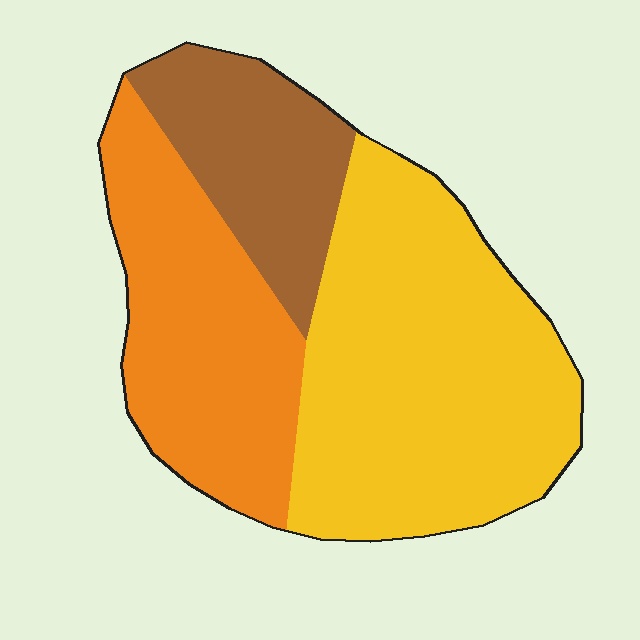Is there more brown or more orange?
Orange.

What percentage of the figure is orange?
Orange covers around 30% of the figure.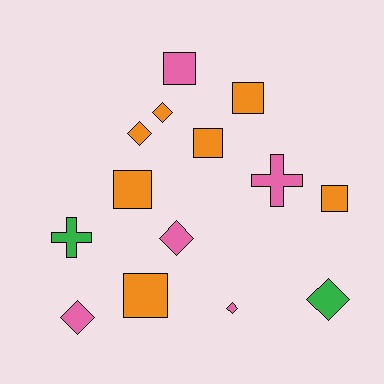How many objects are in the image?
There are 14 objects.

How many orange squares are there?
There are 5 orange squares.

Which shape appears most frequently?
Square, with 6 objects.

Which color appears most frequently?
Orange, with 7 objects.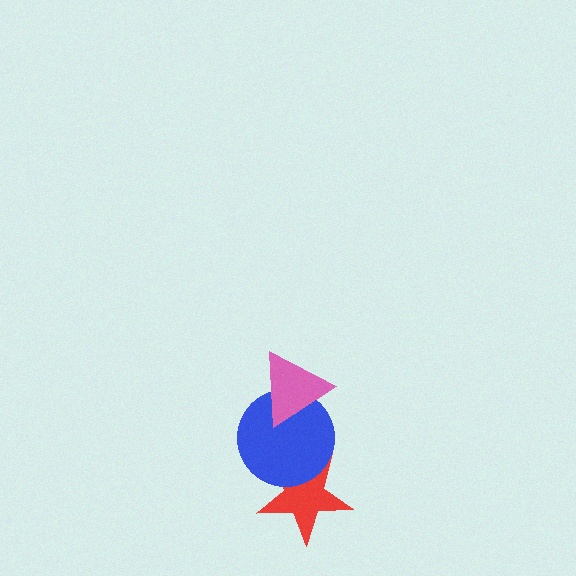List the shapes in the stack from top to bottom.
From top to bottom: the pink triangle, the blue circle, the red star.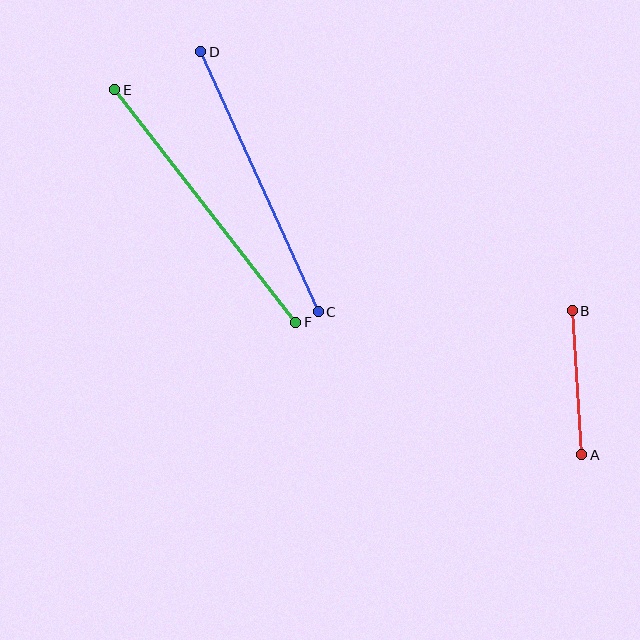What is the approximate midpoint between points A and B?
The midpoint is at approximately (577, 383) pixels.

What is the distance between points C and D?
The distance is approximately 285 pixels.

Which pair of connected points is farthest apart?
Points E and F are farthest apart.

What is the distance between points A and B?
The distance is approximately 144 pixels.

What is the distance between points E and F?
The distance is approximately 295 pixels.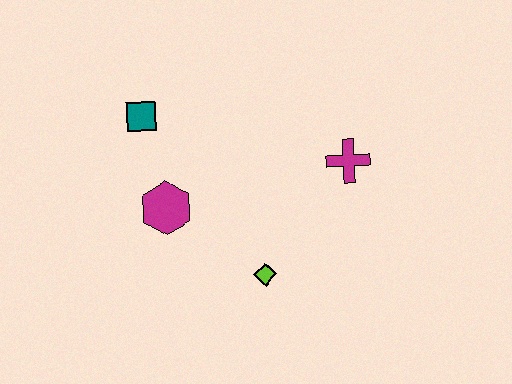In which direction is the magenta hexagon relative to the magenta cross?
The magenta hexagon is to the left of the magenta cross.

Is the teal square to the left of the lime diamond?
Yes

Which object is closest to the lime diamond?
The magenta hexagon is closest to the lime diamond.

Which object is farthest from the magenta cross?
The teal square is farthest from the magenta cross.